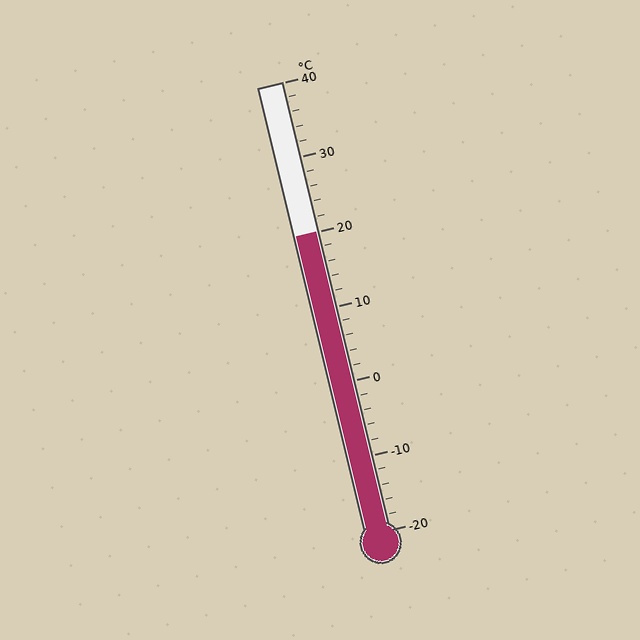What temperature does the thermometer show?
The thermometer shows approximately 20°C.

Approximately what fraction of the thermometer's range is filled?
The thermometer is filled to approximately 65% of its range.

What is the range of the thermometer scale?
The thermometer scale ranges from -20°C to 40°C.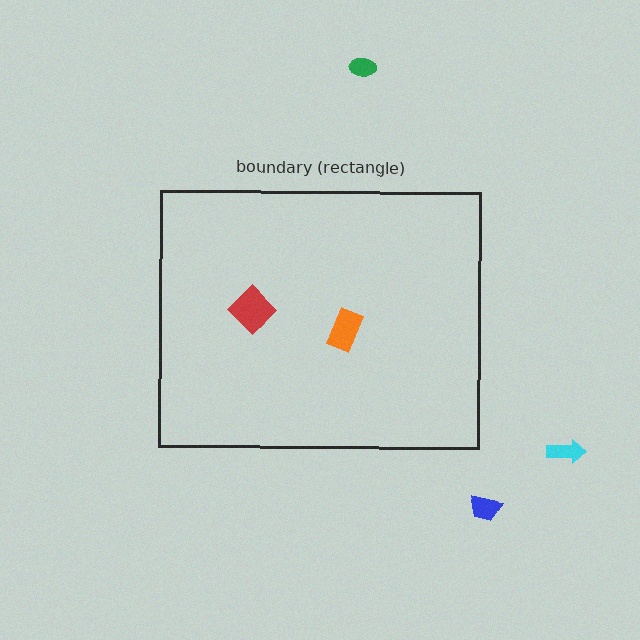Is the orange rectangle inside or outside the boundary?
Inside.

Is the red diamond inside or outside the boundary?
Inside.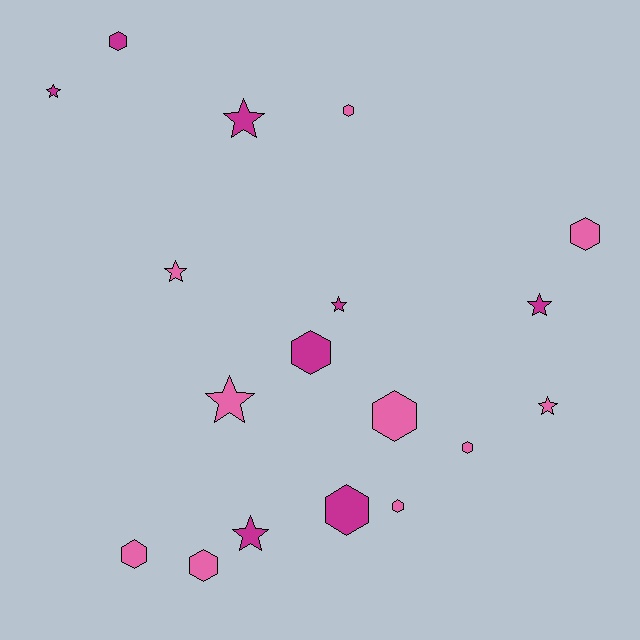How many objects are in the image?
There are 18 objects.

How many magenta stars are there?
There are 5 magenta stars.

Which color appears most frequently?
Pink, with 10 objects.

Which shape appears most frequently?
Hexagon, with 10 objects.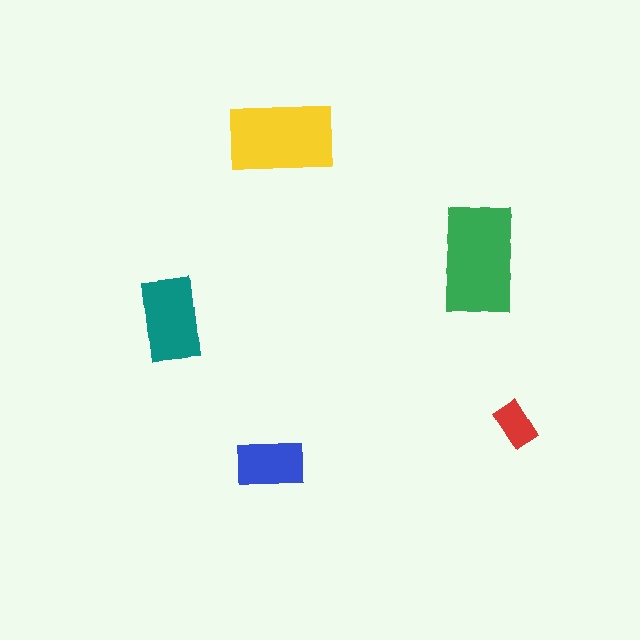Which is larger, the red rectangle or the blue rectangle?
The blue one.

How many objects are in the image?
There are 5 objects in the image.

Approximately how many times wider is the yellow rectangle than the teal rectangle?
About 1.5 times wider.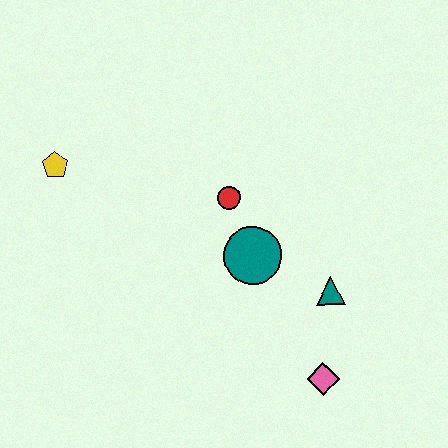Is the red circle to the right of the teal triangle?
No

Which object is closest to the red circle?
The teal circle is closest to the red circle.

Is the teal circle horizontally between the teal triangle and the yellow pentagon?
Yes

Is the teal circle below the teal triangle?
No